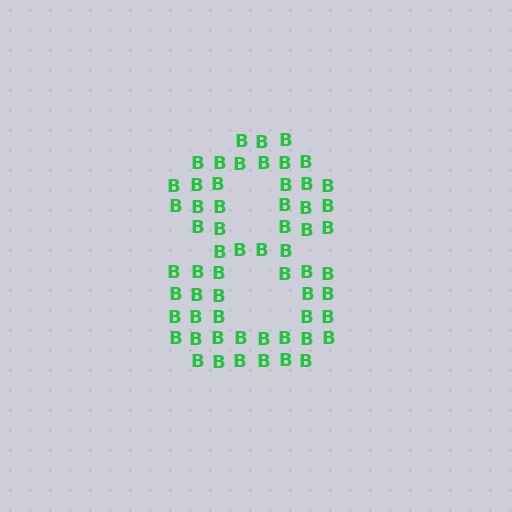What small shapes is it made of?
It is made of small letter B's.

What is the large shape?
The large shape is the digit 8.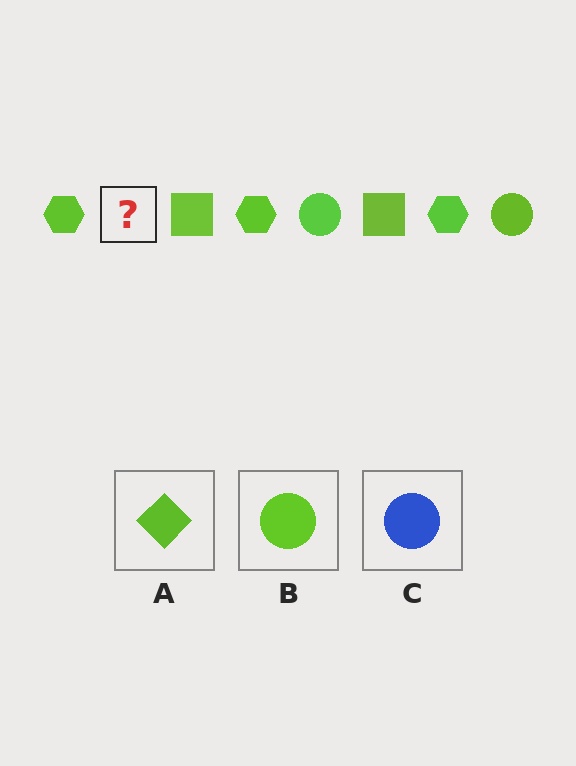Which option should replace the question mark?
Option B.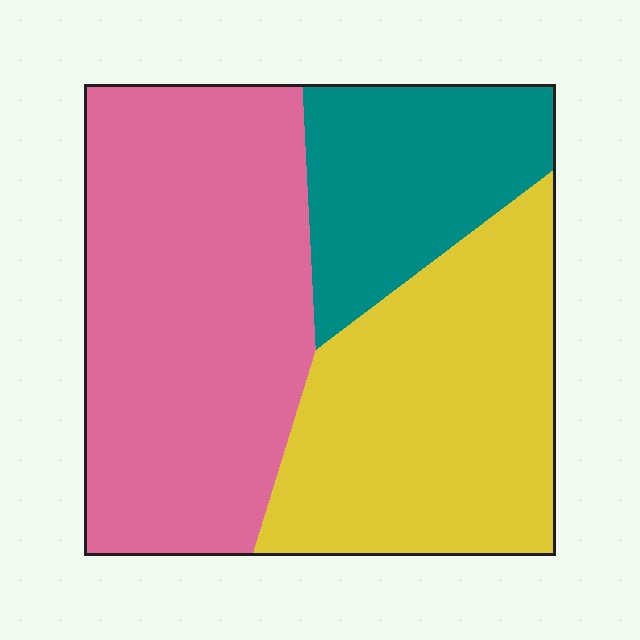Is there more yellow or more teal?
Yellow.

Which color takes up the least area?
Teal, at roughly 20%.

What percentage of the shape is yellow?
Yellow covers 35% of the shape.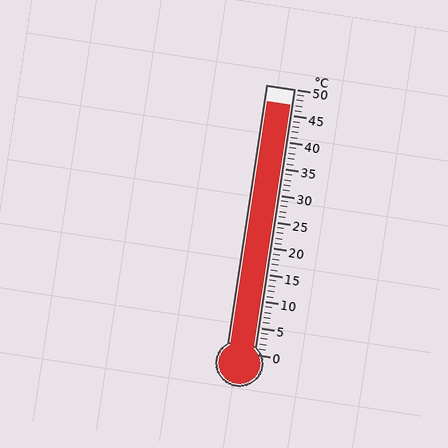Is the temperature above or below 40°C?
The temperature is above 40°C.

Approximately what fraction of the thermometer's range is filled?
The thermometer is filled to approximately 95% of its range.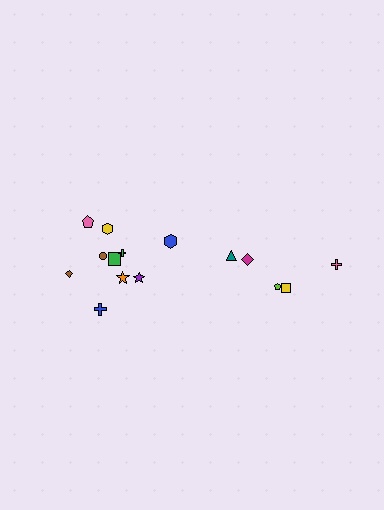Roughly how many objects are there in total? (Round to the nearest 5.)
Roughly 15 objects in total.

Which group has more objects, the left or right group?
The left group.